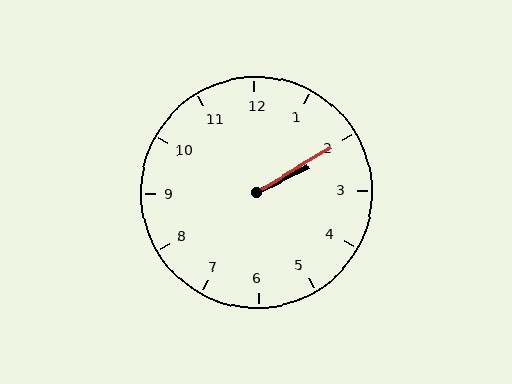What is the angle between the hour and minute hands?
Approximately 5 degrees.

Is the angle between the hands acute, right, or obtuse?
It is acute.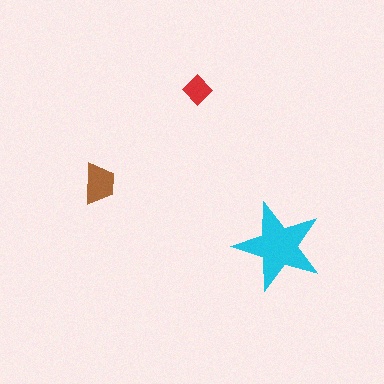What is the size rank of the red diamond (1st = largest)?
3rd.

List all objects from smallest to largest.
The red diamond, the brown trapezoid, the cyan star.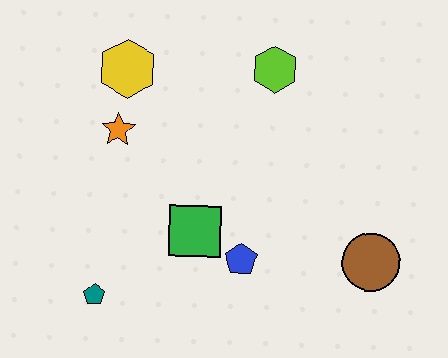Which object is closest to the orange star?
The yellow hexagon is closest to the orange star.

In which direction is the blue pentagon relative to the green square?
The blue pentagon is to the right of the green square.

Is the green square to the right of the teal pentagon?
Yes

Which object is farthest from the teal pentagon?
The lime hexagon is farthest from the teal pentagon.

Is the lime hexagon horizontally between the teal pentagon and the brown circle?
Yes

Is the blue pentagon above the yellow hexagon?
No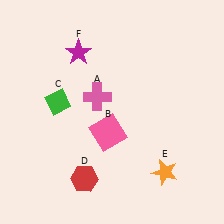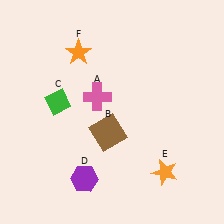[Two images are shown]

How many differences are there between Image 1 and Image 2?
There are 3 differences between the two images.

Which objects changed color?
B changed from pink to brown. D changed from red to purple. F changed from magenta to orange.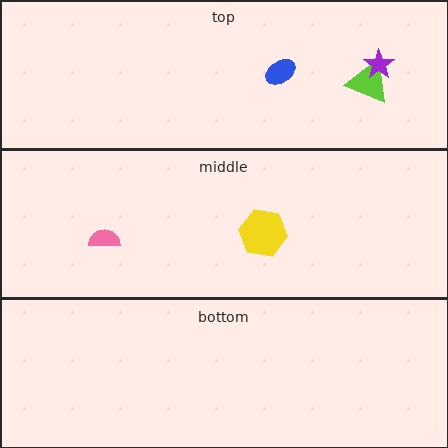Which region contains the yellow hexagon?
The middle region.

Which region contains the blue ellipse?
The top region.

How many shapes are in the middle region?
2.